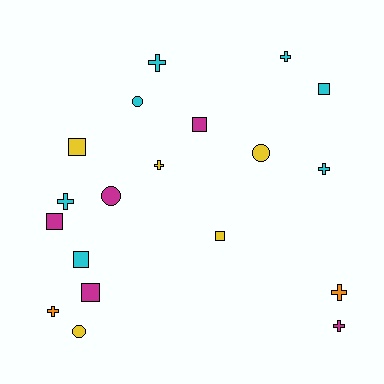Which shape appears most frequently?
Cross, with 8 objects.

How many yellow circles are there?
There are 2 yellow circles.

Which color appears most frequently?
Cyan, with 7 objects.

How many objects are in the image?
There are 19 objects.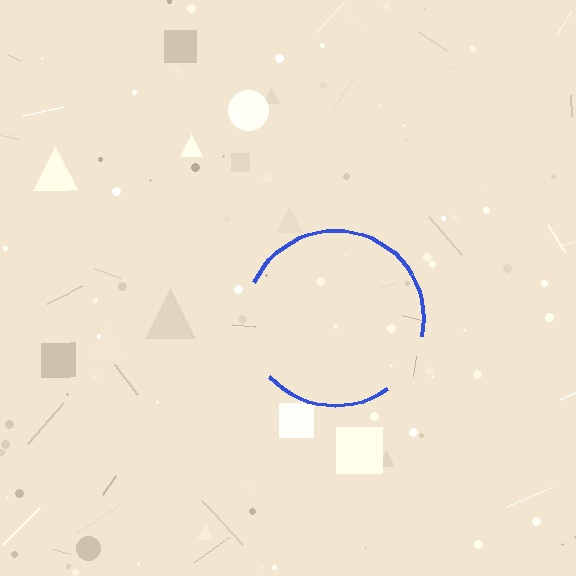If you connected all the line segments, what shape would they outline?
They would outline a circle.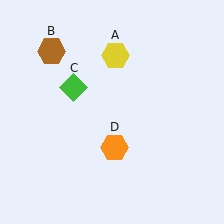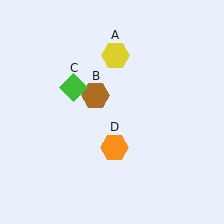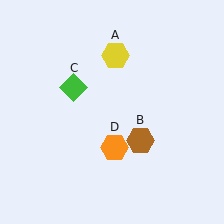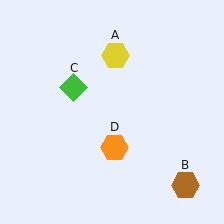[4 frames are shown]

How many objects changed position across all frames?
1 object changed position: brown hexagon (object B).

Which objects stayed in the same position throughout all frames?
Yellow hexagon (object A) and green diamond (object C) and orange hexagon (object D) remained stationary.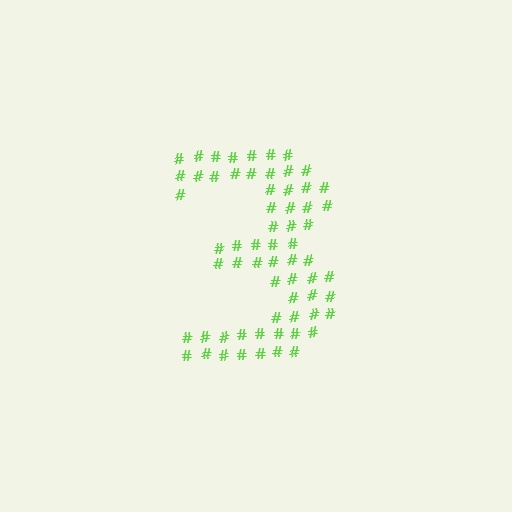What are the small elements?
The small elements are hash symbols.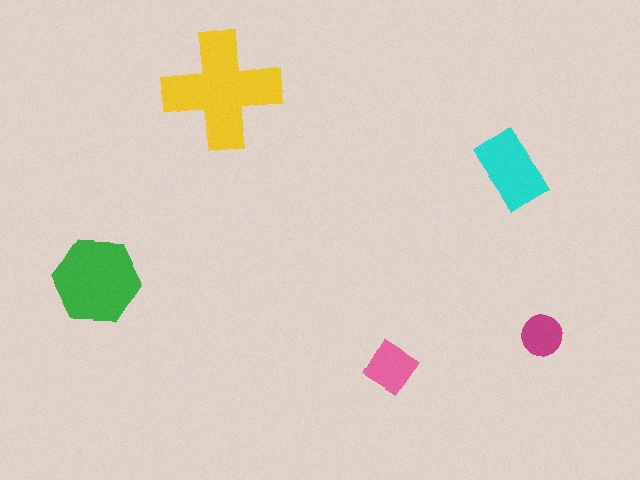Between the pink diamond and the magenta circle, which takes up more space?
The pink diamond.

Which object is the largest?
The yellow cross.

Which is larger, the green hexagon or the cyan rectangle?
The green hexagon.